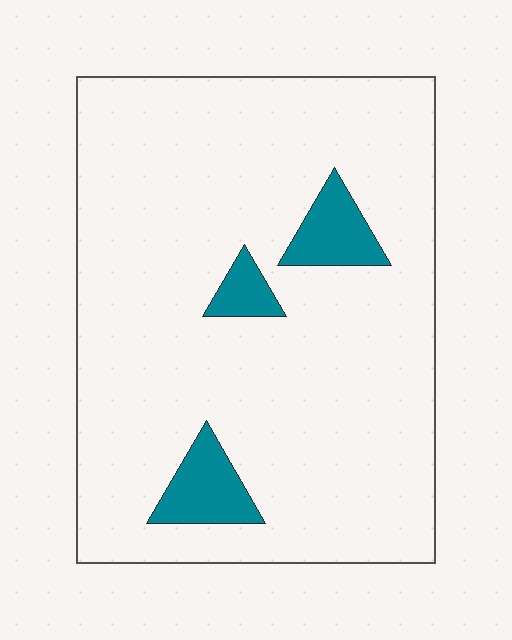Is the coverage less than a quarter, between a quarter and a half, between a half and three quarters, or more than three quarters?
Less than a quarter.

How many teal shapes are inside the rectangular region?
3.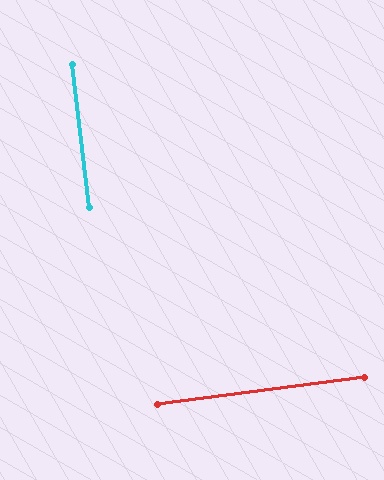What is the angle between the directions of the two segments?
Approximately 89 degrees.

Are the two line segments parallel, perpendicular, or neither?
Perpendicular — they meet at approximately 89°.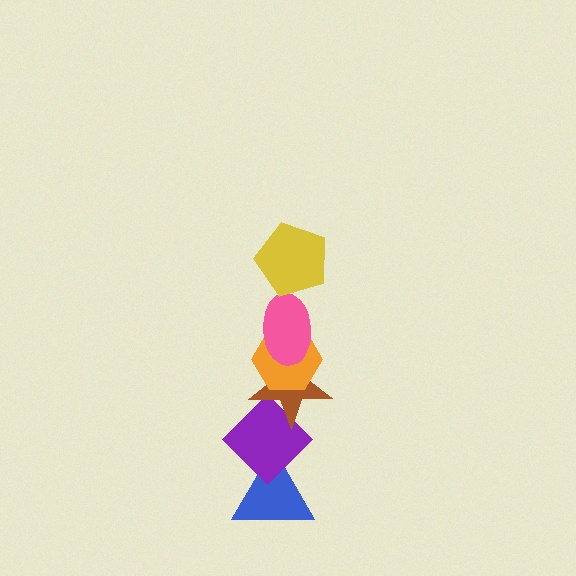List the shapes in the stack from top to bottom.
From top to bottom: the yellow pentagon, the pink ellipse, the orange hexagon, the brown star, the purple diamond, the blue triangle.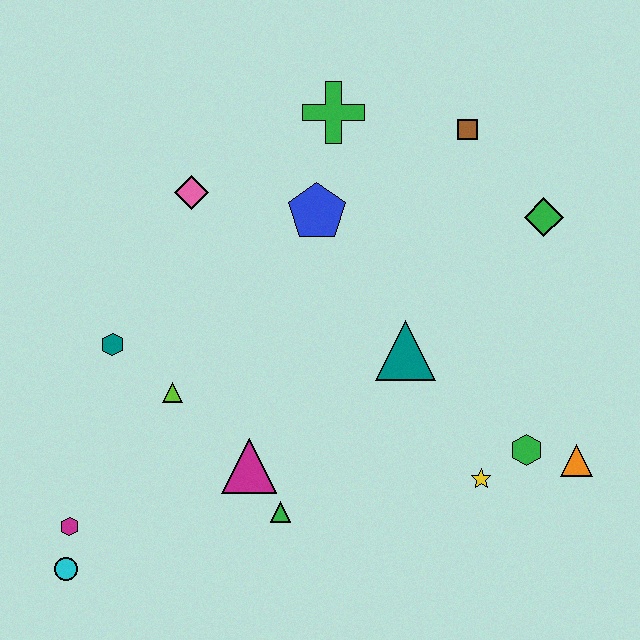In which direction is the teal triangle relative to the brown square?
The teal triangle is below the brown square.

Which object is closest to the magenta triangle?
The green triangle is closest to the magenta triangle.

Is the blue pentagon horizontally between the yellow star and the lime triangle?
Yes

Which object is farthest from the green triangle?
The brown square is farthest from the green triangle.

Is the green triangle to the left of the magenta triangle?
No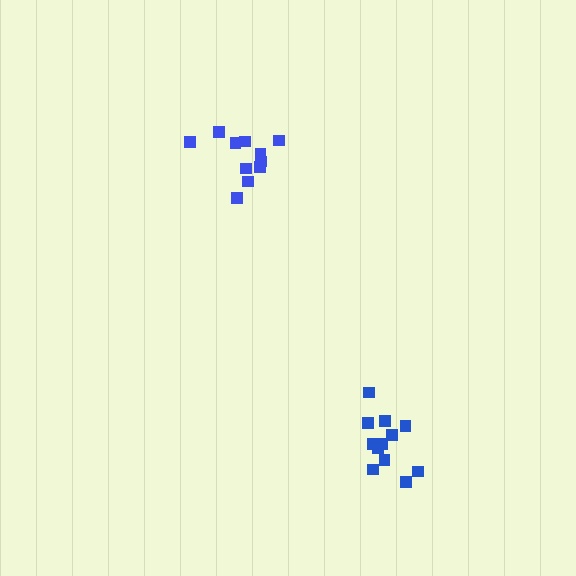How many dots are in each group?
Group 1: 11 dots, Group 2: 12 dots (23 total).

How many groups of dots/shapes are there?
There are 2 groups.